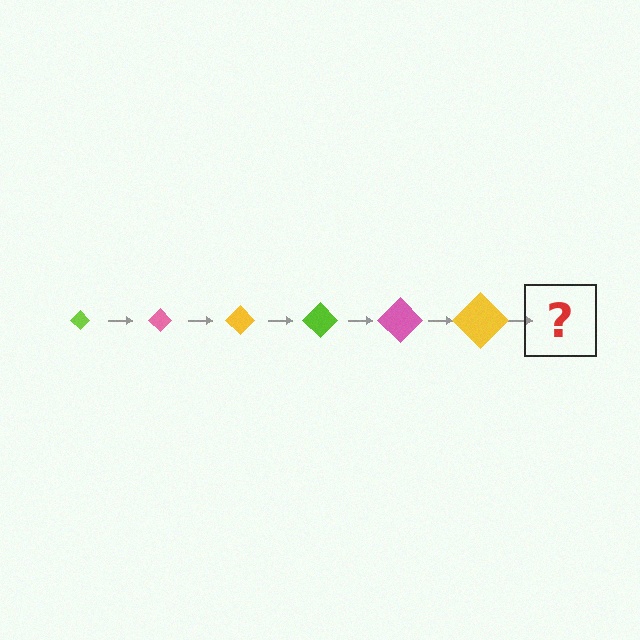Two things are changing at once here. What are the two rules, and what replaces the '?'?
The two rules are that the diamond grows larger each step and the color cycles through lime, pink, and yellow. The '?' should be a lime diamond, larger than the previous one.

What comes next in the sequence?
The next element should be a lime diamond, larger than the previous one.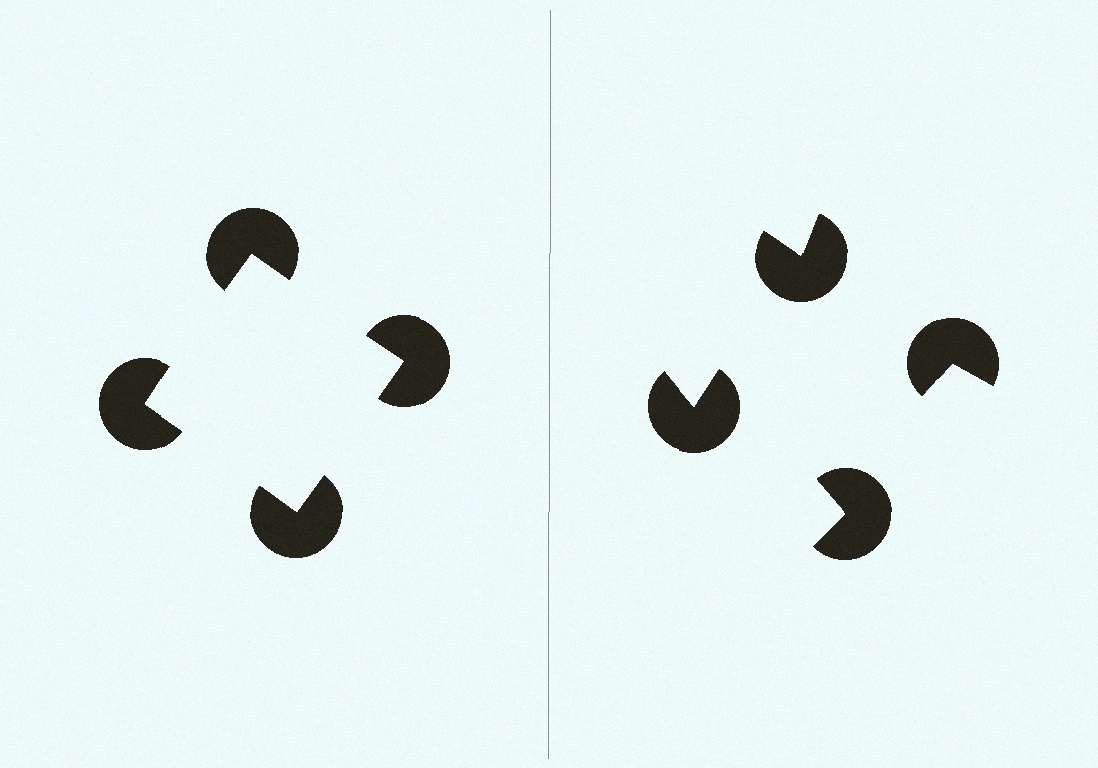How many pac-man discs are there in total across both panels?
8 — 4 on each side.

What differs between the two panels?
The pac-man discs are positioned identically on both sides; only the wedge orientations differ. On the left they align to a square; on the right they are misaligned.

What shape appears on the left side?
An illusory square.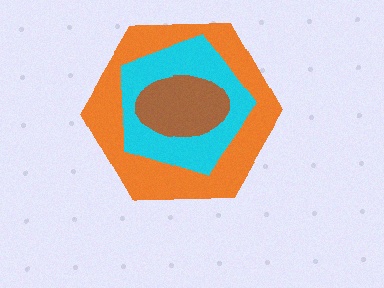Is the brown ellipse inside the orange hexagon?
Yes.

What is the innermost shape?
The brown ellipse.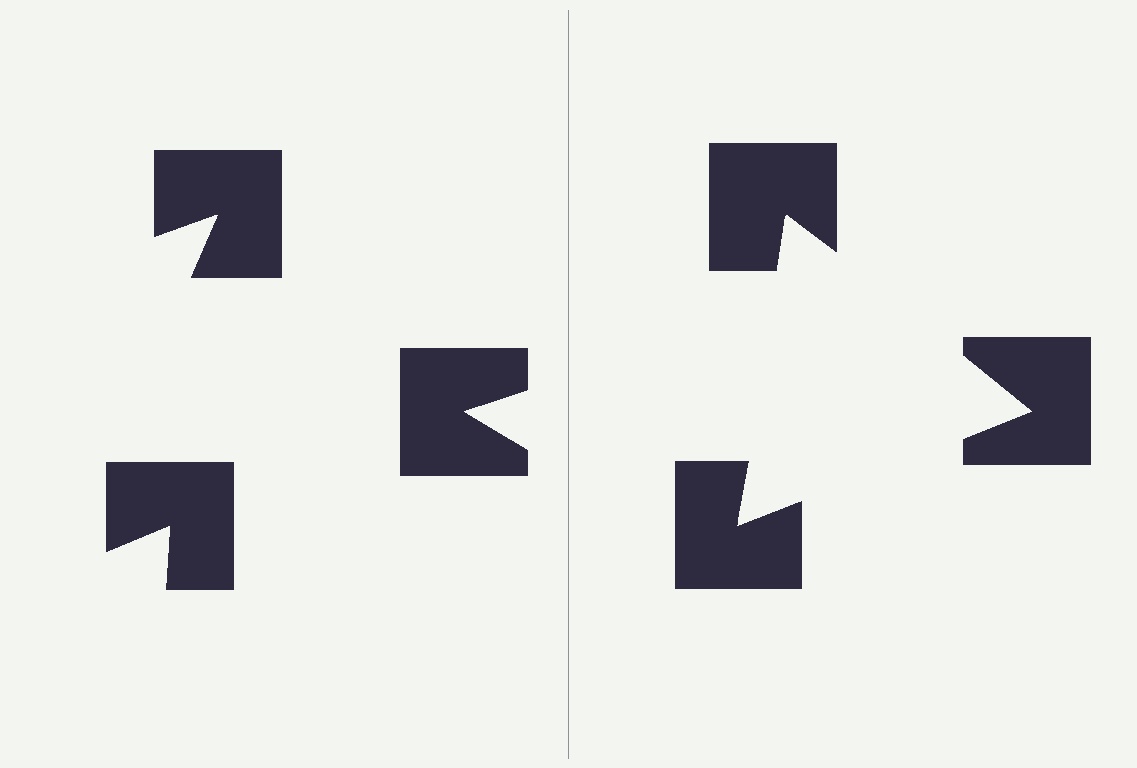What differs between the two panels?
The notched squares are positioned identically on both sides; only the wedge orientations differ. On the right they align to a triangle; on the left they are misaligned.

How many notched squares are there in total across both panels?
6 — 3 on each side.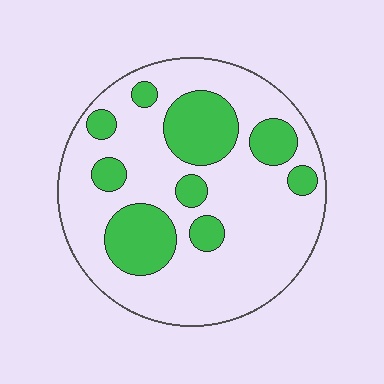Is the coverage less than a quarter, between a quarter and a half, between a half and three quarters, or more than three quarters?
Between a quarter and a half.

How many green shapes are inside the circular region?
9.